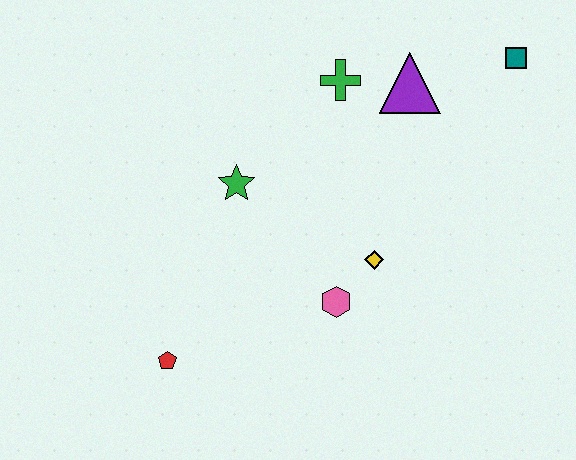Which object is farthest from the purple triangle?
The red pentagon is farthest from the purple triangle.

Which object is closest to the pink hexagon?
The yellow diamond is closest to the pink hexagon.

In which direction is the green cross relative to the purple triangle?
The green cross is to the left of the purple triangle.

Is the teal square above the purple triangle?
Yes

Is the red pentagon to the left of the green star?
Yes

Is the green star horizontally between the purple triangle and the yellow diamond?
No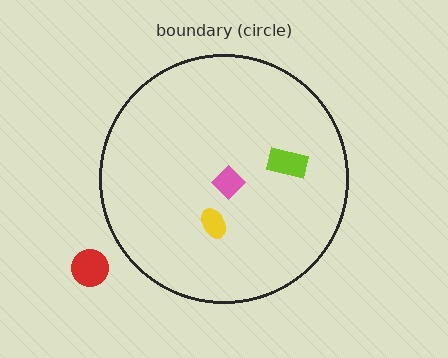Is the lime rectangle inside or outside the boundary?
Inside.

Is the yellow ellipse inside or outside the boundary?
Inside.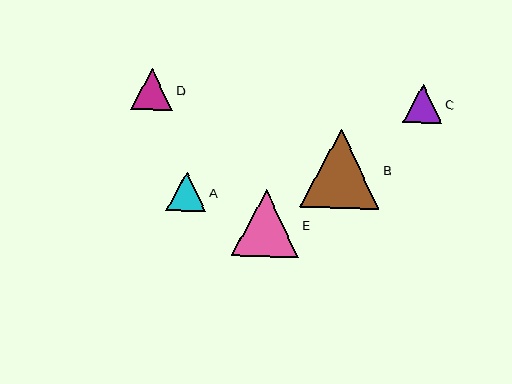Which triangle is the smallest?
Triangle C is the smallest with a size of approximately 39 pixels.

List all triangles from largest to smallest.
From largest to smallest: B, E, D, A, C.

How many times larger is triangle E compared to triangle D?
Triangle E is approximately 1.6 times the size of triangle D.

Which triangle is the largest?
Triangle B is the largest with a size of approximately 80 pixels.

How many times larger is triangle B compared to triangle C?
Triangle B is approximately 2.0 times the size of triangle C.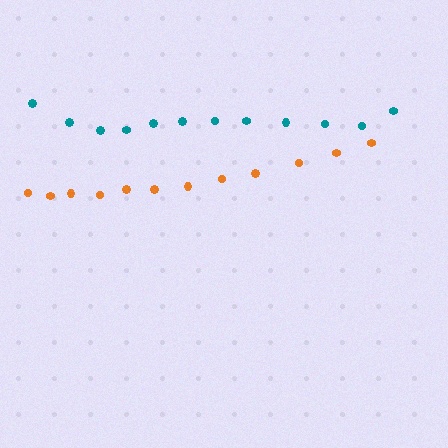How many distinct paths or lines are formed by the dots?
There are 2 distinct paths.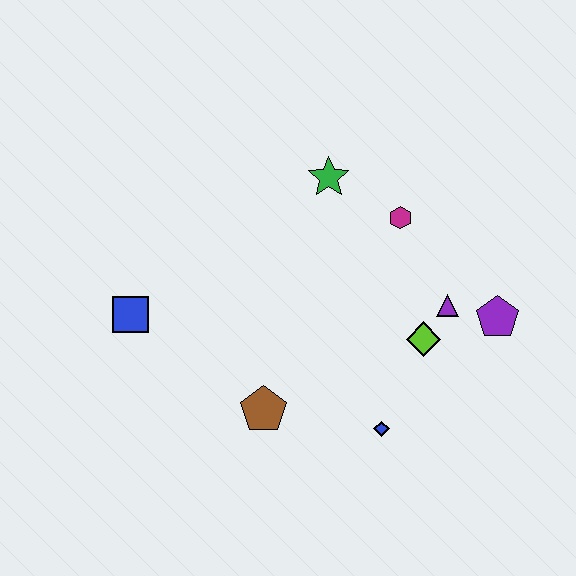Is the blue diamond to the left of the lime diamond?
Yes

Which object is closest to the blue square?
The brown pentagon is closest to the blue square.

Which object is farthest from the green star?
The blue diamond is farthest from the green star.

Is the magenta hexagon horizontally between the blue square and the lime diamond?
Yes